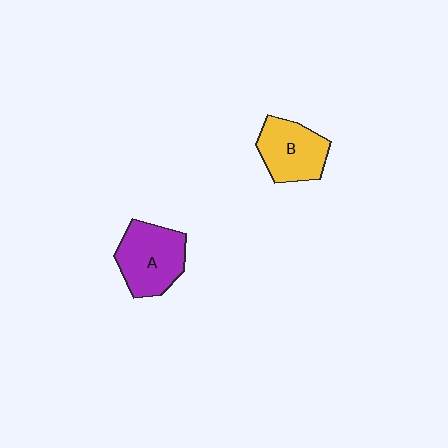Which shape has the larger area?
Shape A (purple).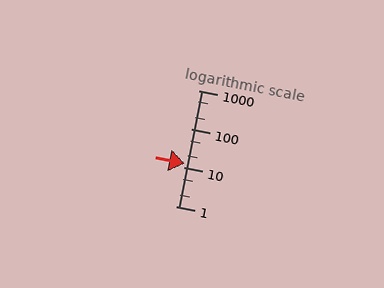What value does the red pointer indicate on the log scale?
The pointer indicates approximately 13.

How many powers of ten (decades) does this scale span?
The scale spans 3 decades, from 1 to 1000.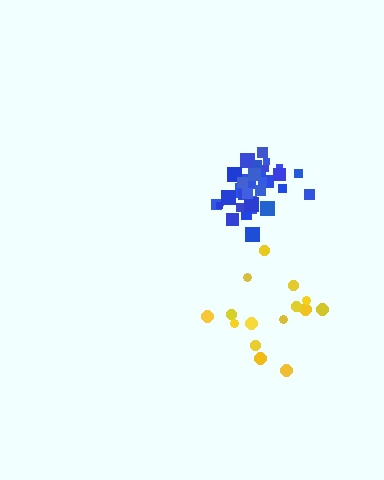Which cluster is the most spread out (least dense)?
Yellow.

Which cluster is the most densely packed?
Blue.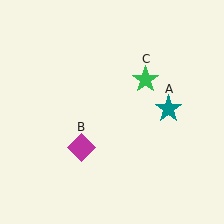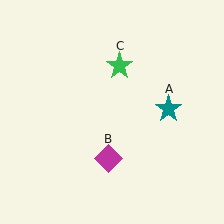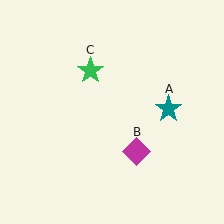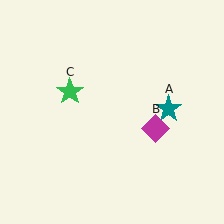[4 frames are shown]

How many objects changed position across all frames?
2 objects changed position: magenta diamond (object B), green star (object C).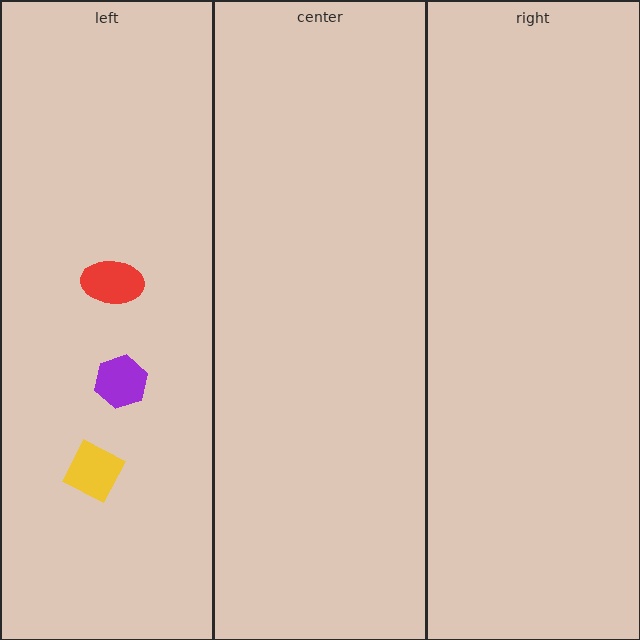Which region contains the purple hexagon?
The left region.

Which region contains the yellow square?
The left region.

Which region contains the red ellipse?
The left region.